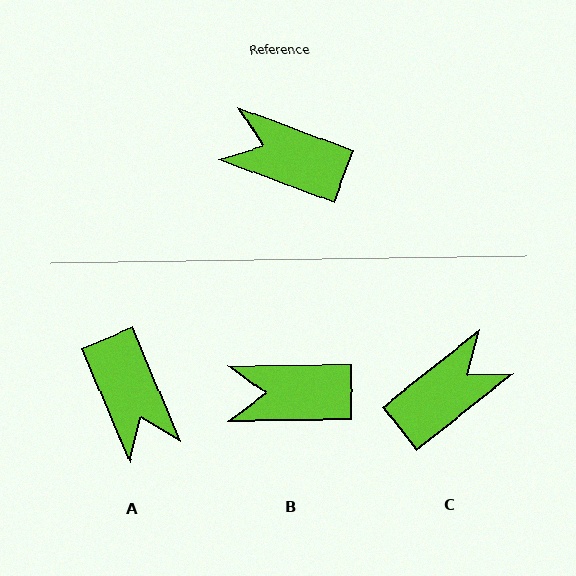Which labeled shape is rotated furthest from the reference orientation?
A, about 134 degrees away.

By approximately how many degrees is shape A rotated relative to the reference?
Approximately 134 degrees counter-clockwise.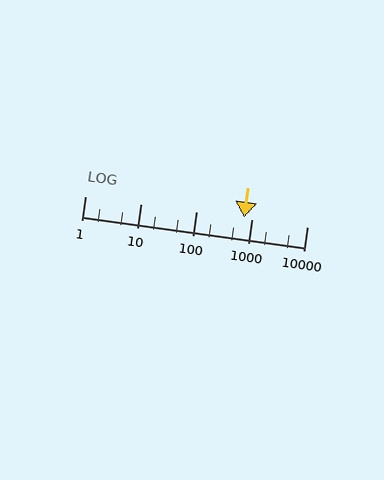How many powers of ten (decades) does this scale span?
The scale spans 4 decades, from 1 to 10000.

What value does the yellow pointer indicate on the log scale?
The pointer indicates approximately 720.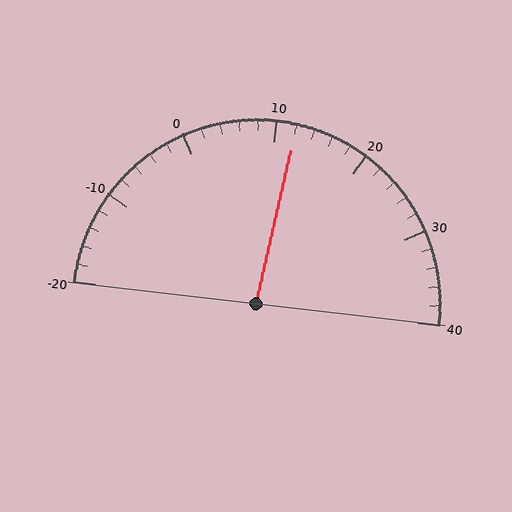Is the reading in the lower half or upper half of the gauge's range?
The reading is in the upper half of the range (-20 to 40).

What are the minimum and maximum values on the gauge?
The gauge ranges from -20 to 40.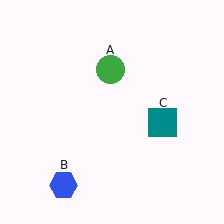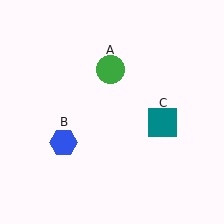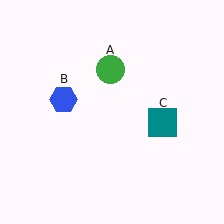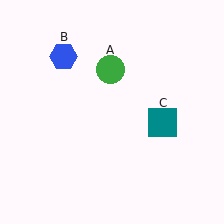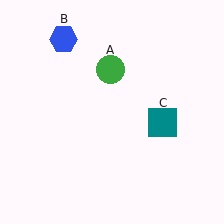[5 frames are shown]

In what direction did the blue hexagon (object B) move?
The blue hexagon (object B) moved up.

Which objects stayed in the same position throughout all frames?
Green circle (object A) and teal square (object C) remained stationary.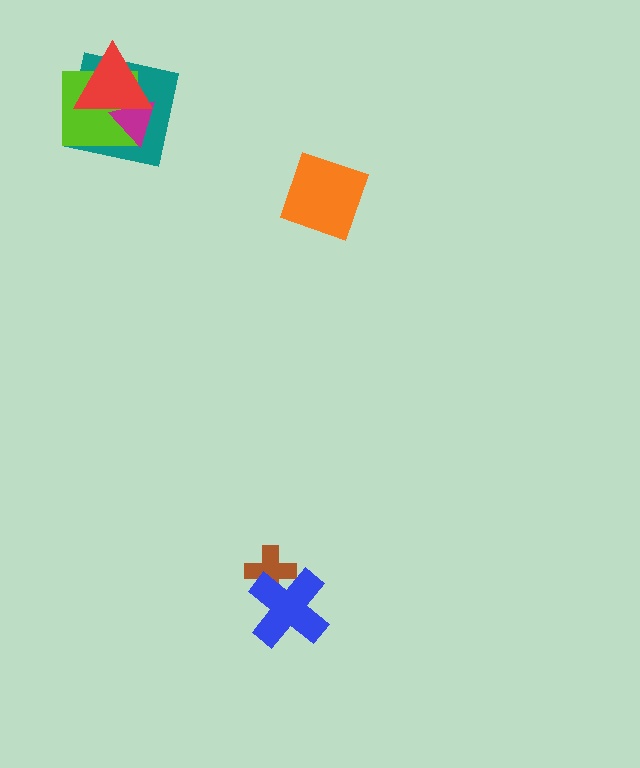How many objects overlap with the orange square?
0 objects overlap with the orange square.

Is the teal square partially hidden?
Yes, it is partially covered by another shape.